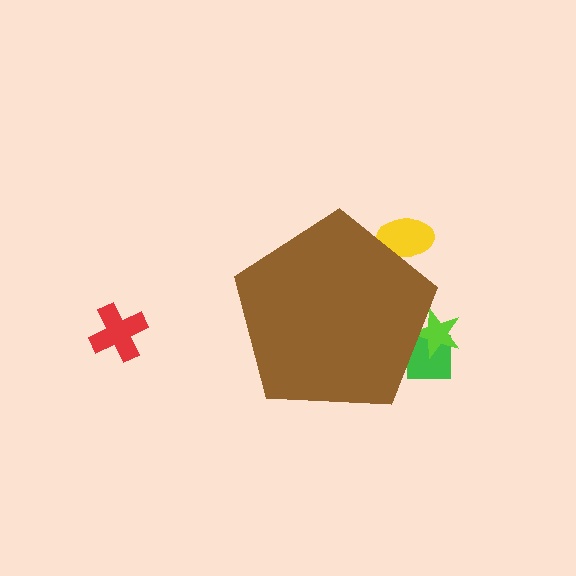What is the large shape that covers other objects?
A brown pentagon.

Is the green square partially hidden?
Yes, the green square is partially hidden behind the brown pentagon.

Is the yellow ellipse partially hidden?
Yes, the yellow ellipse is partially hidden behind the brown pentagon.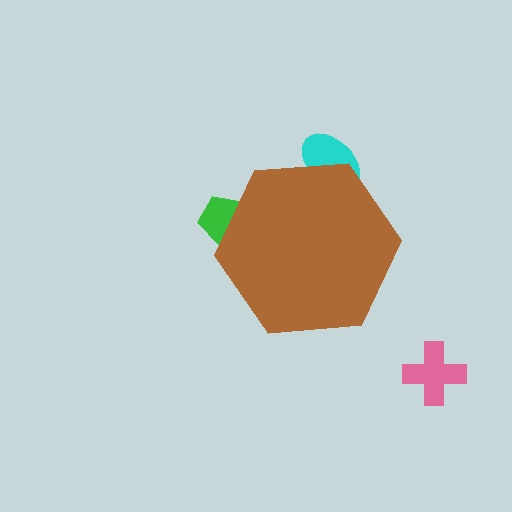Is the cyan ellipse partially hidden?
Yes, the cyan ellipse is partially hidden behind the brown hexagon.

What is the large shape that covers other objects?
A brown hexagon.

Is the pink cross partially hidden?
No, the pink cross is fully visible.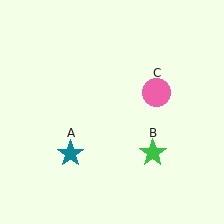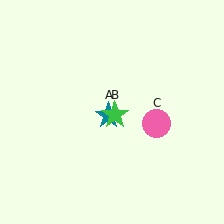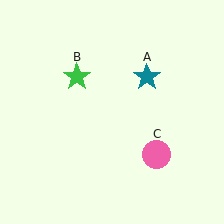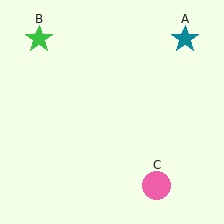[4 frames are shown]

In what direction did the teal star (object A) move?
The teal star (object A) moved up and to the right.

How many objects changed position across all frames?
3 objects changed position: teal star (object A), green star (object B), pink circle (object C).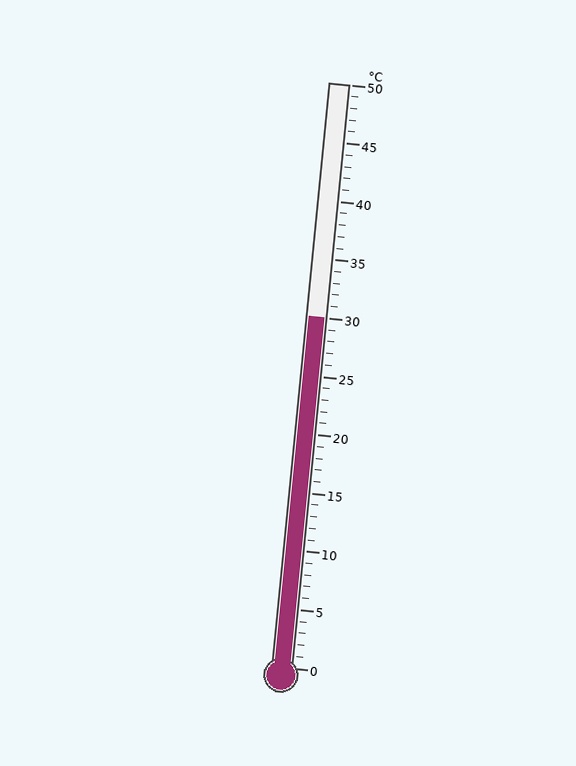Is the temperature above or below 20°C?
The temperature is above 20°C.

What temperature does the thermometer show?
The thermometer shows approximately 30°C.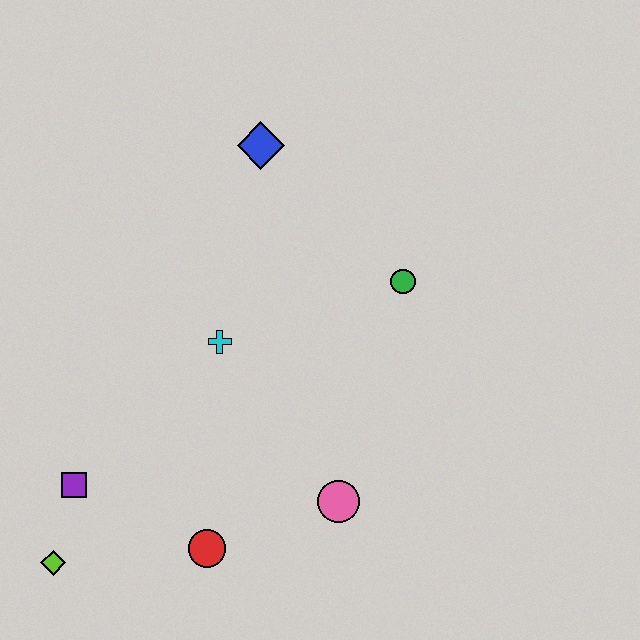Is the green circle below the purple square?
No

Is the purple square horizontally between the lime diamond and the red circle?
Yes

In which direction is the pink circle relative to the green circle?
The pink circle is below the green circle.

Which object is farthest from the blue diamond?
The lime diamond is farthest from the blue diamond.